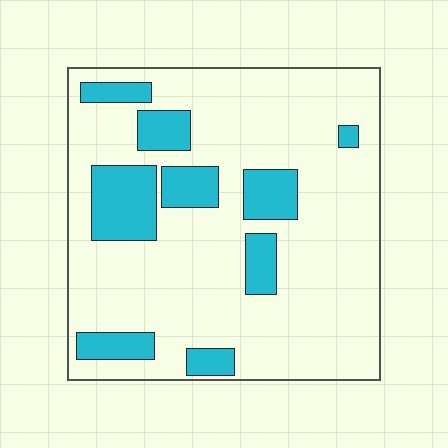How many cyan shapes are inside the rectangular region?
9.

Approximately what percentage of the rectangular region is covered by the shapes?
Approximately 20%.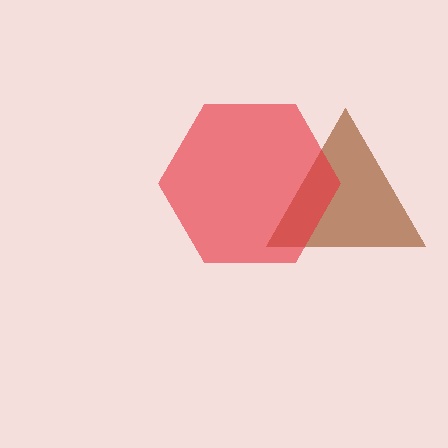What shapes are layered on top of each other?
The layered shapes are: a brown triangle, a red hexagon.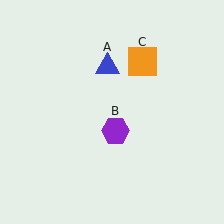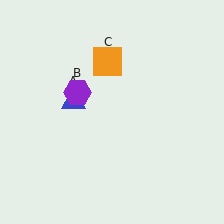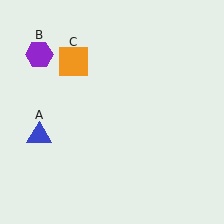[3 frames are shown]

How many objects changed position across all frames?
3 objects changed position: blue triangle (object A), purple hexagon (object B), orange square (object C).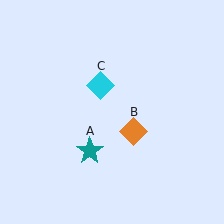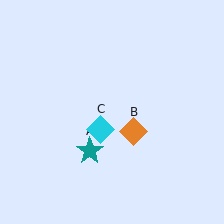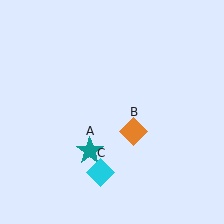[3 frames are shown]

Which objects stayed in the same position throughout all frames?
Teal star (object A) and orange diamond (object B) remained stationary.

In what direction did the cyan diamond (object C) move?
The cyan diamond (object C) moved down.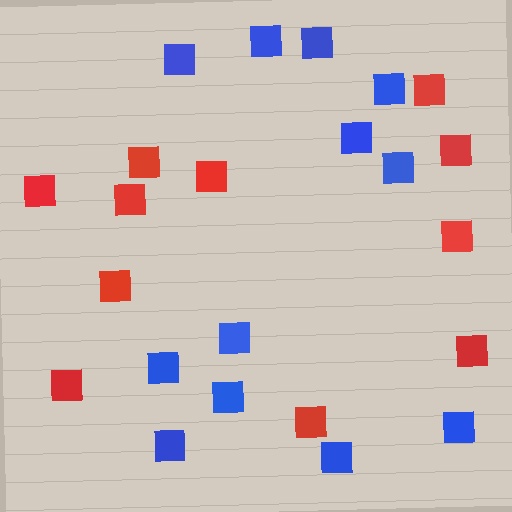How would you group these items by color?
There are 2 groups: one group of red squares (11) and one group of blue squares (12).